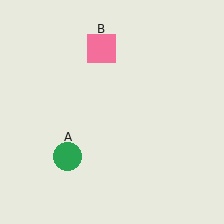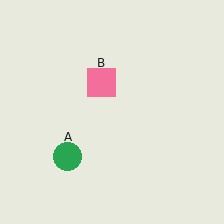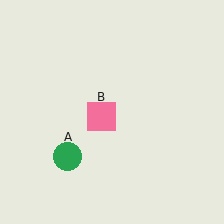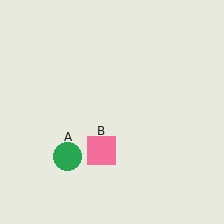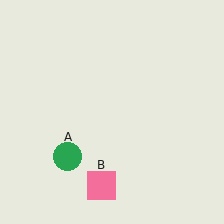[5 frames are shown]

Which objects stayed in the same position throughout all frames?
Green circle (object A) remained stationary.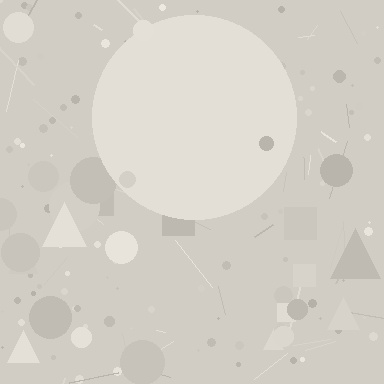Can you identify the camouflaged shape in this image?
The camouflaged shape is a circle.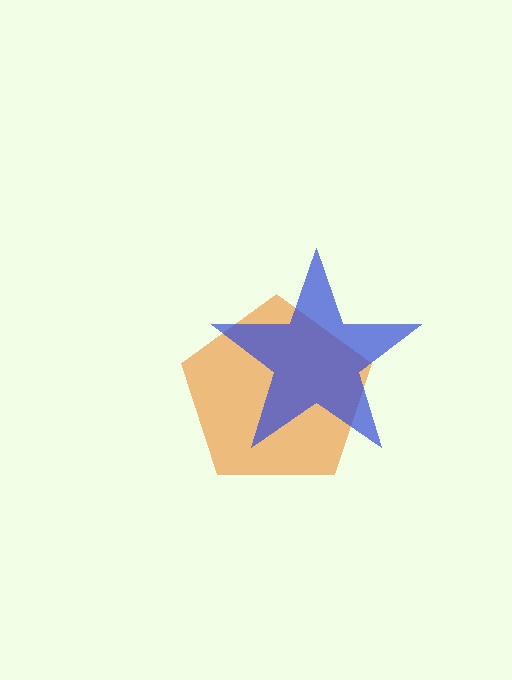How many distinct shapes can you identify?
There are 2 distinct shapes: an orange pentagon, a blue star.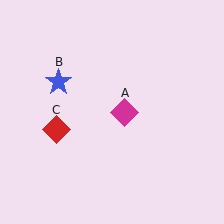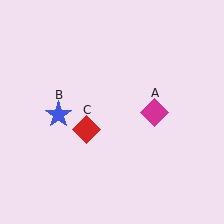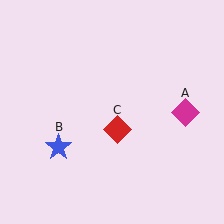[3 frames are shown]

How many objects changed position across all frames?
3 objects changed position: magenta diamond (object A), blue star (object B), red diamond (object C).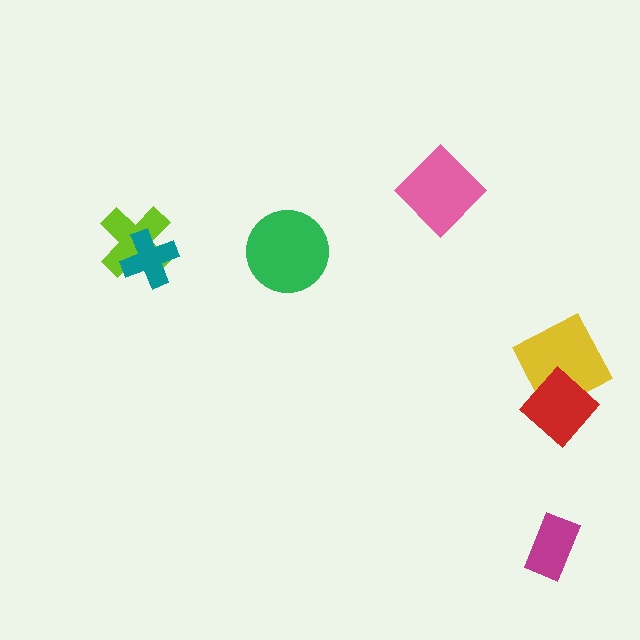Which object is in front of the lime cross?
The teal cross is in front of the lime cross.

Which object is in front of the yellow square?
The red diamond is in front of the yellow square.